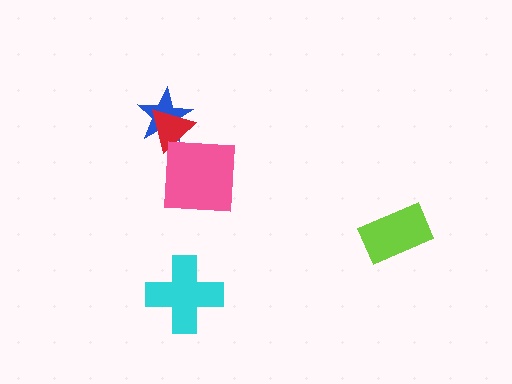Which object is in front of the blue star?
The red triangle is in front of the blue star.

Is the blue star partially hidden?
Yes, it is partially covered by another shape.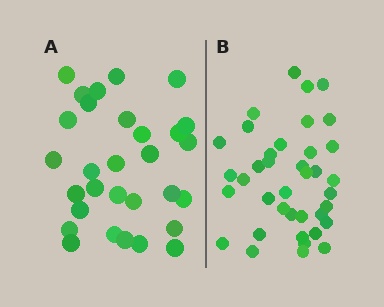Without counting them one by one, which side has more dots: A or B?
Region B (the right region) has more dots.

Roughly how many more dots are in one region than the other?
Region B has roughly 8 or so more dots than region A.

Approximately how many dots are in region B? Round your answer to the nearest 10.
About 40 dots. (The exact count is 38, which rounds to 40.)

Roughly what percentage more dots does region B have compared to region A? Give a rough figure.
About 25% more.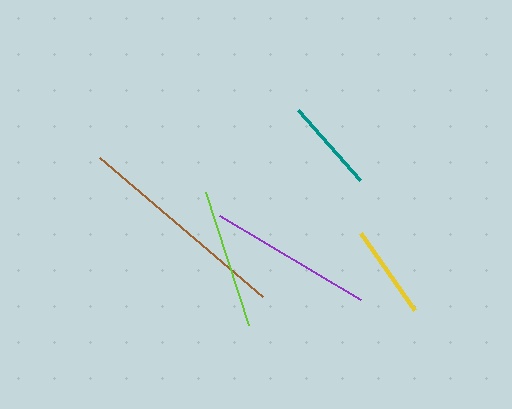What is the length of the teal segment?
The teal segment is approximately 94 pixels long.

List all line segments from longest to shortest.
From longest to shortest: brown, purple, lime, yellow, teal.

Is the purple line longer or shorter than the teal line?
The purple line is longer than the teal line.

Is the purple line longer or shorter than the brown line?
The brown line is longer than the purple line.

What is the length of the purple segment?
The purple segment is approximately 164 pixels long.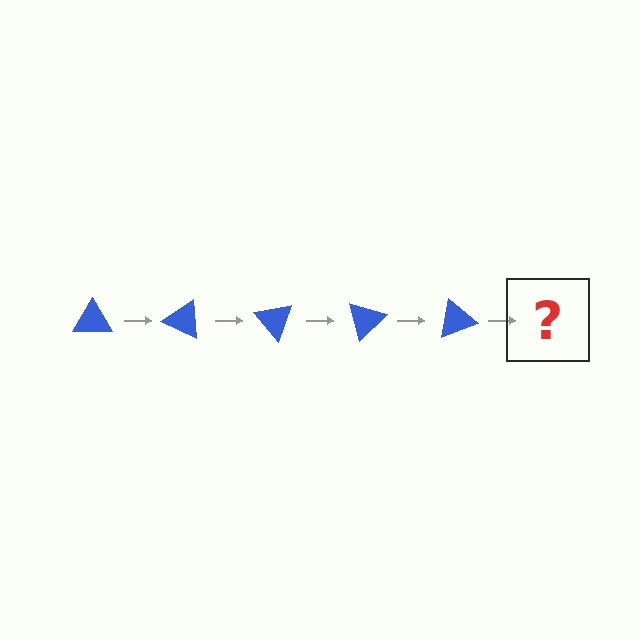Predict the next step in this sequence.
The next step is a blue triangle rotated 125 degrees.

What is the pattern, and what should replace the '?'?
The pattern is that the triangle rotates 25 degrees each step. The '?' should be a blue triangle rotated 125 degrees.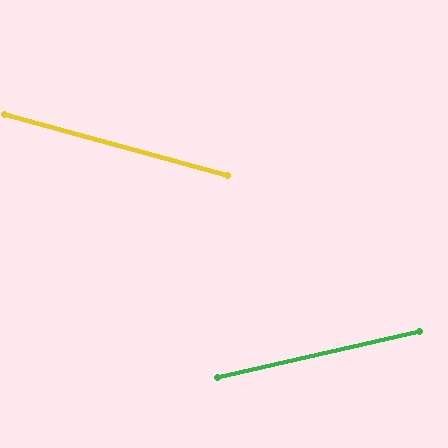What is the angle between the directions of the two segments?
Approximately 28 degrees.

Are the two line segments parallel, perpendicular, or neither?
Neither parallel nor perpendicular — they differ by about 28°.